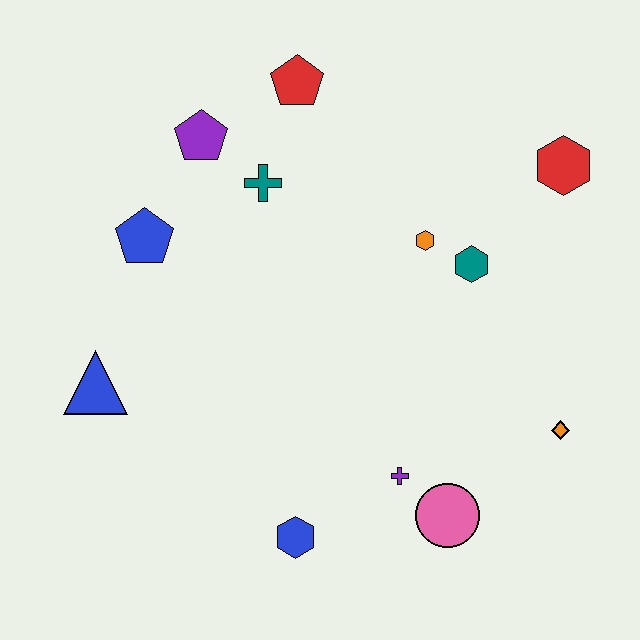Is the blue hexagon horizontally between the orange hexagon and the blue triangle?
Yes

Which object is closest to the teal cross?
The purple pentagon is closest to the teal cross.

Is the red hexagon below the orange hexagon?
No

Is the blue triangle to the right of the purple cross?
No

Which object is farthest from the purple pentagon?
The orange diamond is farthest from the purple pentagon.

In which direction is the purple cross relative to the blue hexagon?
The purple cross is to the right of the blue hexagon.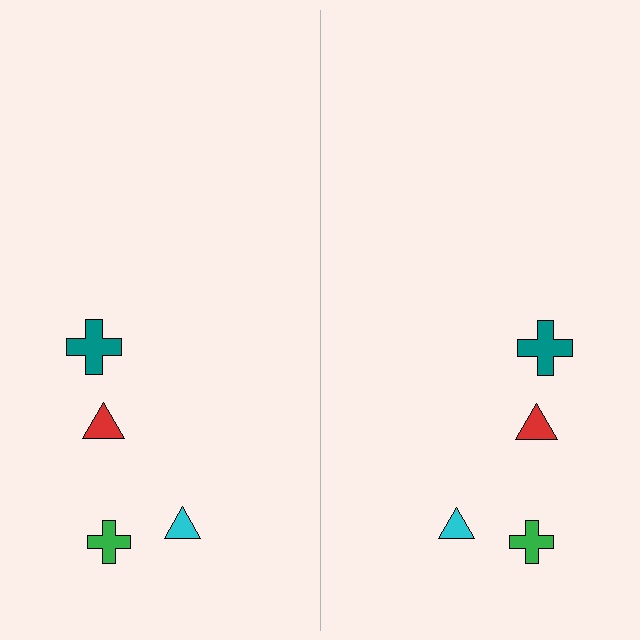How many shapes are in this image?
There are 8 shapes in this image.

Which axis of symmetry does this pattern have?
The pattern has a vertical axis of symmetry running through the center of the image.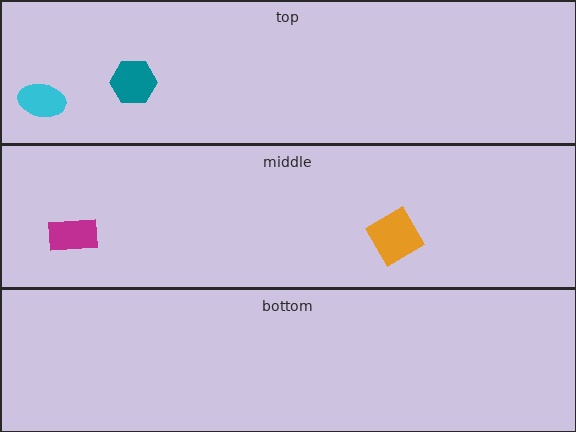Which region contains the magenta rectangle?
The middle region.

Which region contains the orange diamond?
The middle region.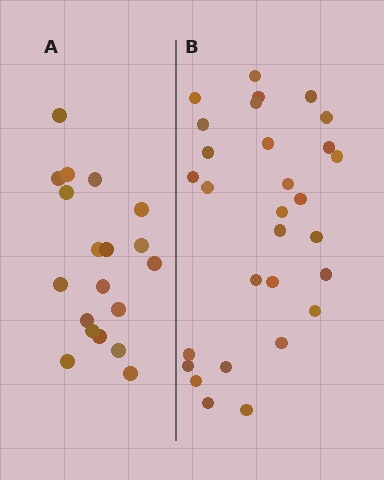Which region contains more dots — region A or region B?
Region B (the right region) has more dots.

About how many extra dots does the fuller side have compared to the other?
Region B has roughly 10 or so more dots than region A.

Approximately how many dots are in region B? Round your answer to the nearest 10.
About 30 dots. (The exact count is 29, which rounds to 30.)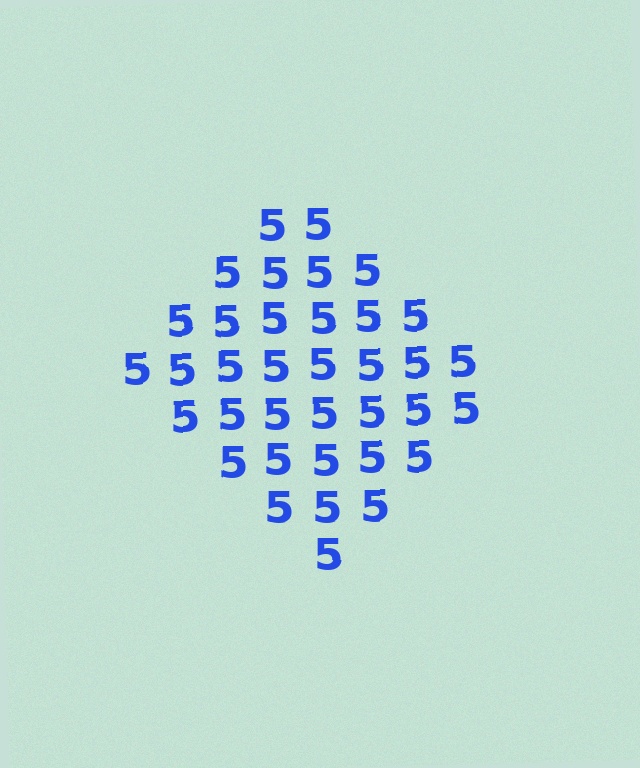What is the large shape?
The large shape is a diamond.